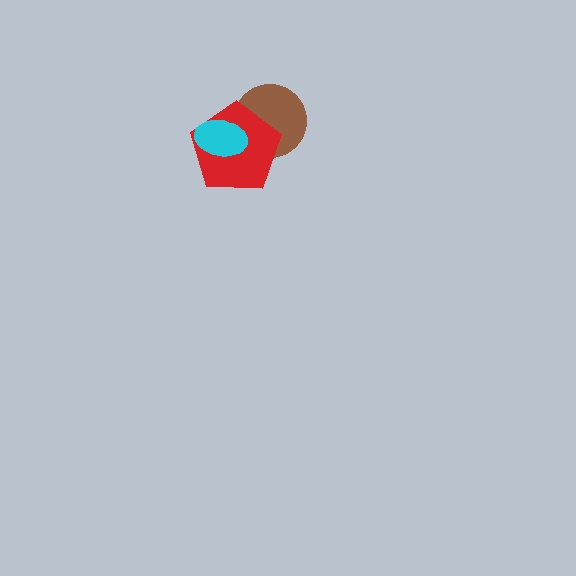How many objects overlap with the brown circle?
2 objects overlap with the brown circle.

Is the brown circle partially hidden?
Yes, it is partially covered by another shape.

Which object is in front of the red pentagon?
The cyan ellipse is in front of the red pentagon.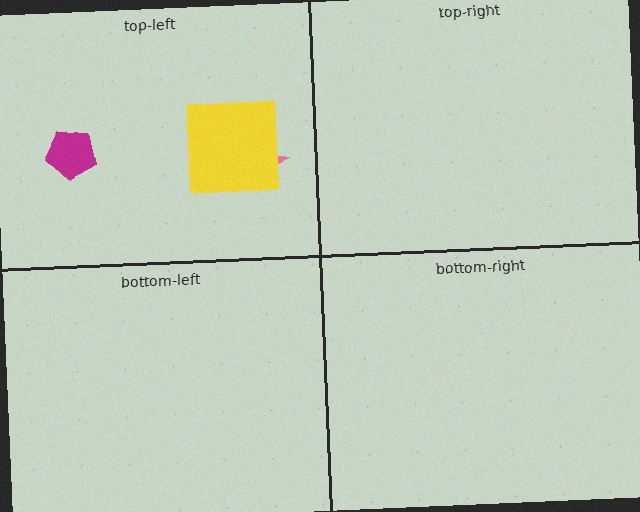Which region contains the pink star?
The top-left region.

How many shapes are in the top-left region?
3.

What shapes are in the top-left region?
The pink star, the yellow square, the magenta pentagon.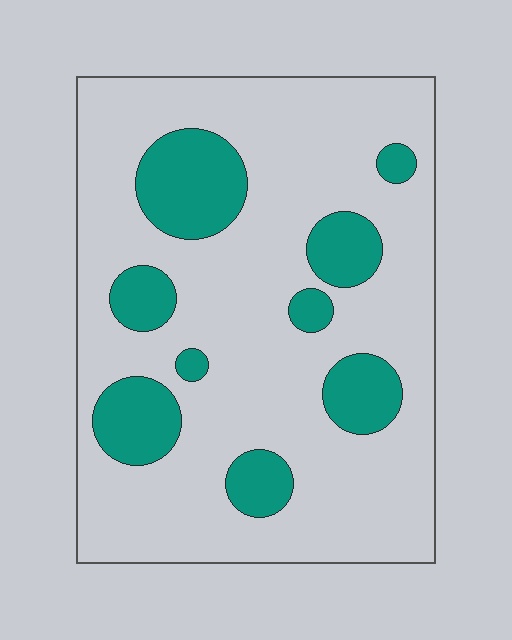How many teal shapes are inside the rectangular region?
9.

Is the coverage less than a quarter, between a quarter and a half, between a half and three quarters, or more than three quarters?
Less than a quarter.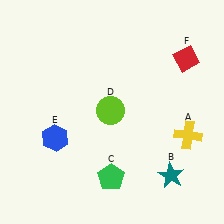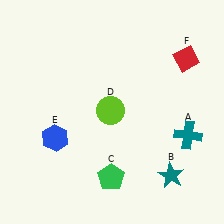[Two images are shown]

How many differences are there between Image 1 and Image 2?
There is 1 difference between the two images.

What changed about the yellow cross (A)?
In Image 1, A is yellow. In Image 2, it changed to teal.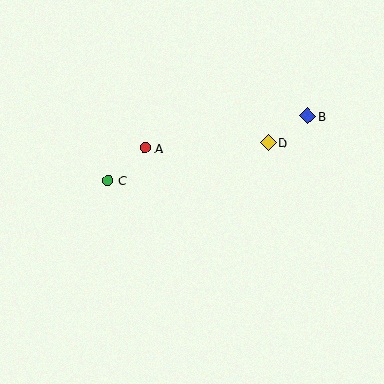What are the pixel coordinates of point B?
Point B is at (308, 116).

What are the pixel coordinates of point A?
Point A is at (145, 148).